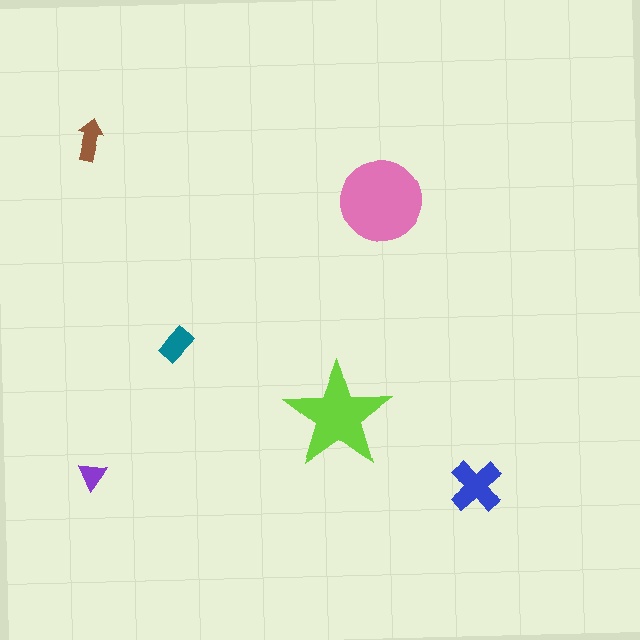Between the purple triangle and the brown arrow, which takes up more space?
The brown arrow.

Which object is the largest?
The pink circle.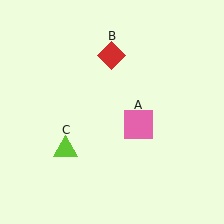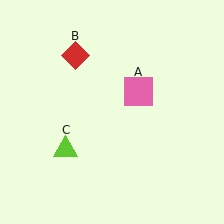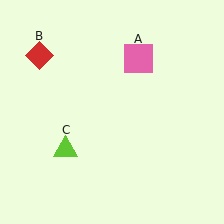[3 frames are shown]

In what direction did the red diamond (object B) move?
The red diamond (object B) moved left.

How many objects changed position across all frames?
2 objects changed position: pink square (object A), red diamond (object B).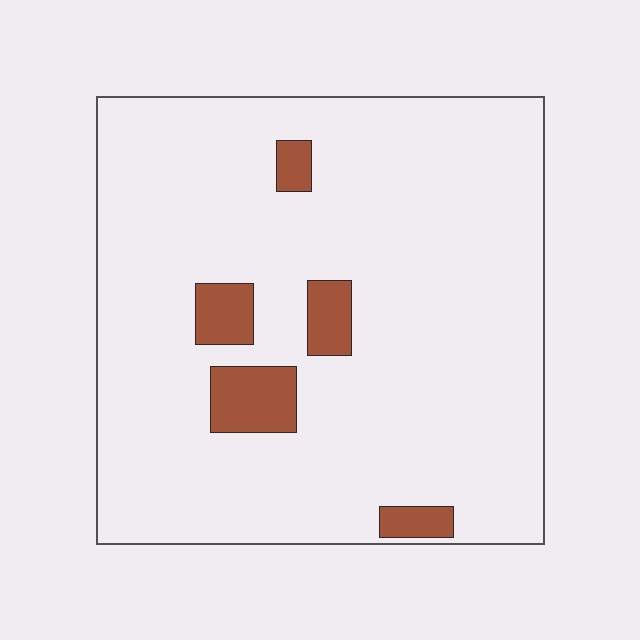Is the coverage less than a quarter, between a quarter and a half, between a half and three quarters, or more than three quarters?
Less than a quarter.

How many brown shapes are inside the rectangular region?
5.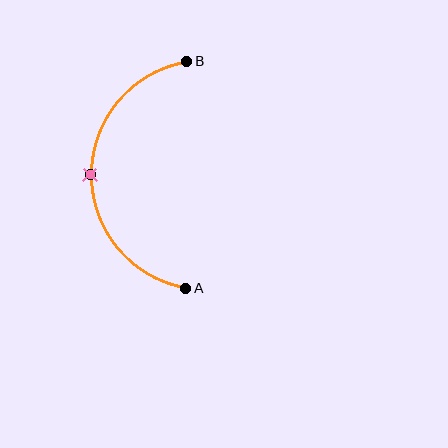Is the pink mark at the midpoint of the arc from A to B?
Yes. The pink mark lies on the arc at equal arc-length from both A and B — it is the arc midpoint.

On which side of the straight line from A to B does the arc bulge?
The arc bulges to the left of the straight line connecting A and B.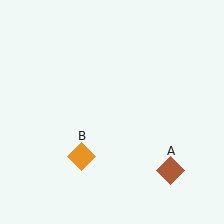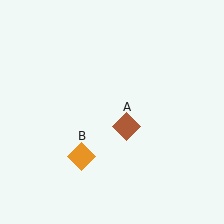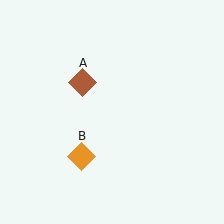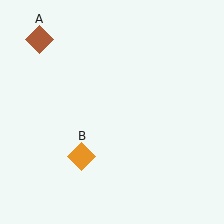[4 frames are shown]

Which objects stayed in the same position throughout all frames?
Orange diamond (object B) remained stationary.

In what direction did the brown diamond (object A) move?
The brown diamond (object A) moved up and to the left.